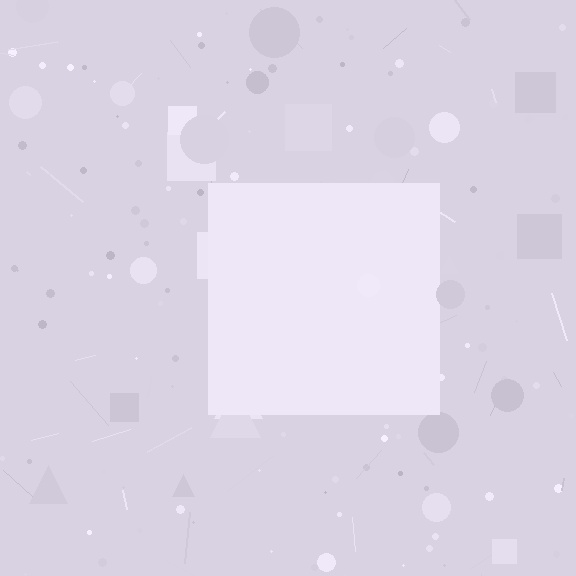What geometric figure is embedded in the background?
A square is embedded in the background.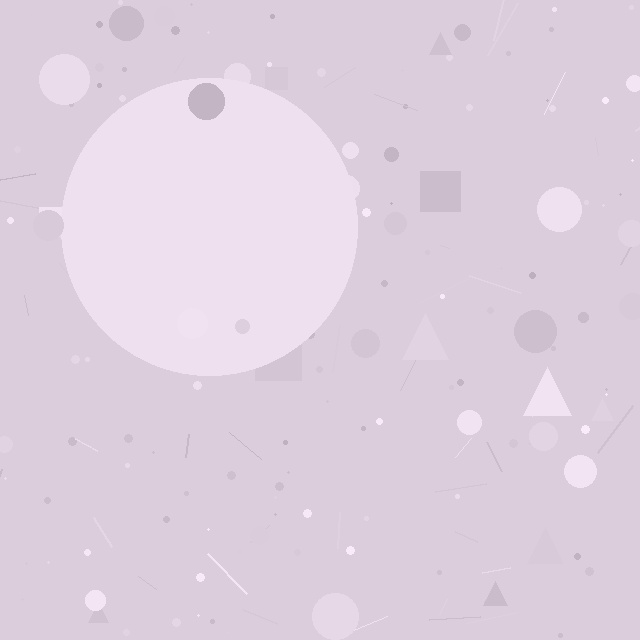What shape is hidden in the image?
A circle is hidden in the image.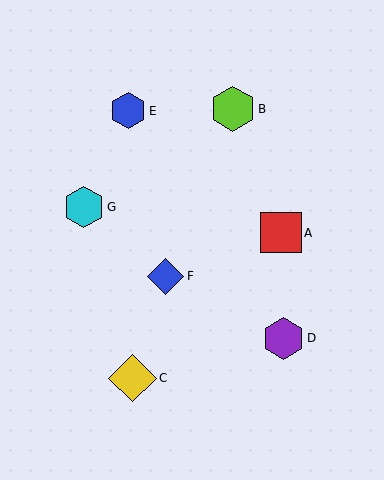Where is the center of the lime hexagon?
The center of the lime hexagon is at (233, 109).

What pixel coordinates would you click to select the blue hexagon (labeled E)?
Click at (128, 111) to select the blue hexagon E.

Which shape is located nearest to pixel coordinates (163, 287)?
The blue diamond (labeled F) at (166, 276) is nearest to that location.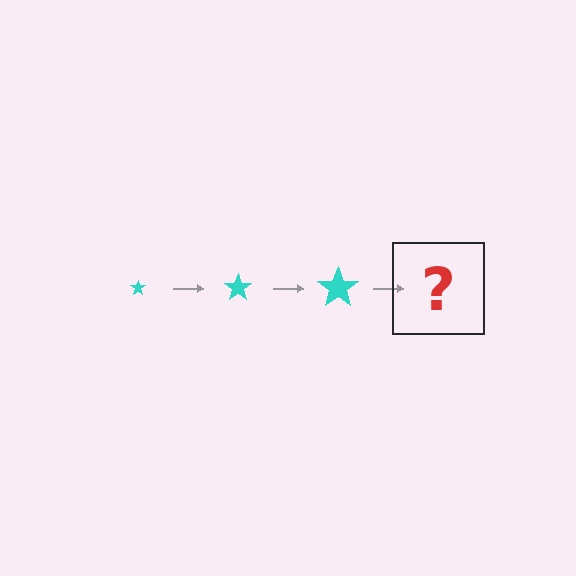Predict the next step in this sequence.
The next step is a cyan star, larger than the previous one.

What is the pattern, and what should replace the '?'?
The pattern is that the star gets progressively larger each step. The '?' should be a cyan star, larger than the previous one.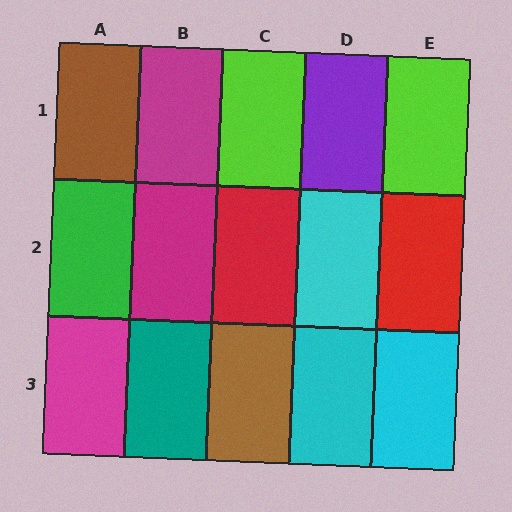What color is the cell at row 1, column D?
Purple.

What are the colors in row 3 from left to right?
Magenta, teal, brown, cyan, cyan.